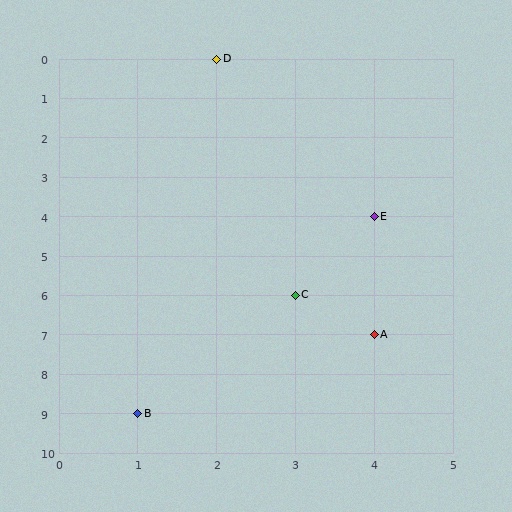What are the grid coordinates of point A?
Point A is at grid coordinates (4, 7).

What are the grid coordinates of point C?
Point C is at grid coordinates (3, 6).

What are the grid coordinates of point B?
Point B is at grid coordinates (1, 9).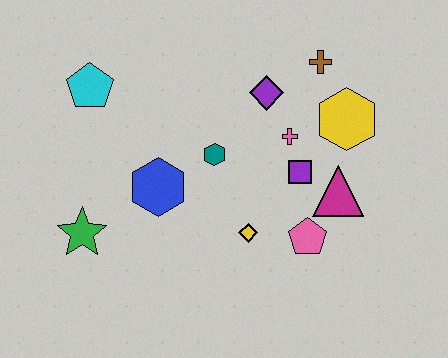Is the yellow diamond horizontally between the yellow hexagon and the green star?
Yes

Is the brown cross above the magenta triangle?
Yes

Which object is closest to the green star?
The blue hexagon is closest to the green star.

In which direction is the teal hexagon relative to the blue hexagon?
The teal hexagon is to the right of the blue hexagon.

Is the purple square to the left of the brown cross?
Yes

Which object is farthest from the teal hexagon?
The green star is farthest from the teal hexagon.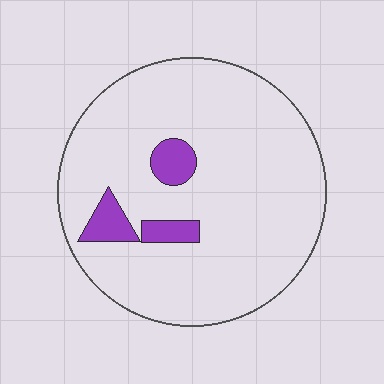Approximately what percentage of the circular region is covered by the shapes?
Approximately 10%.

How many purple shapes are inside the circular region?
3.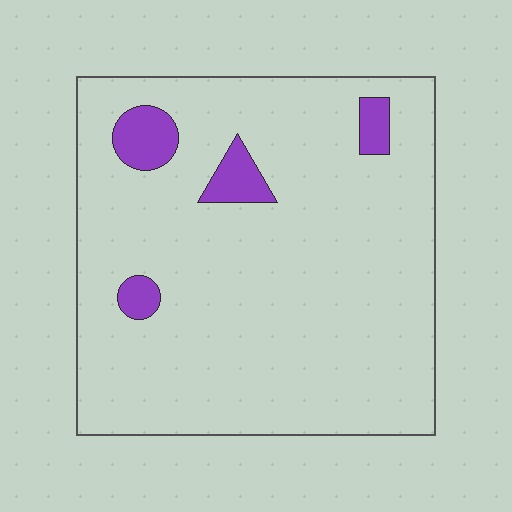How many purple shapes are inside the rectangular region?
4.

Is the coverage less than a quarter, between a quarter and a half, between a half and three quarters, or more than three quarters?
Less than a quarter.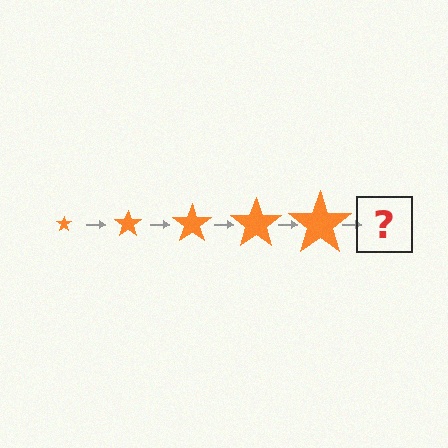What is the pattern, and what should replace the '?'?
The pattern is that the star gets progressively larger each step. The '?' should be an orange star, larger than the previous one.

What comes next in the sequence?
The next element should be an orange star, larger than the previous one.